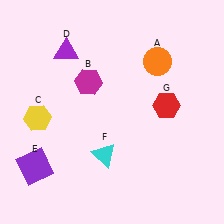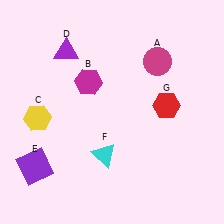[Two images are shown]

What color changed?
The circle (A) changed from orange in Image 1 to magenta in Image 2.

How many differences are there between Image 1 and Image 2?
There is 1 difference between the two images.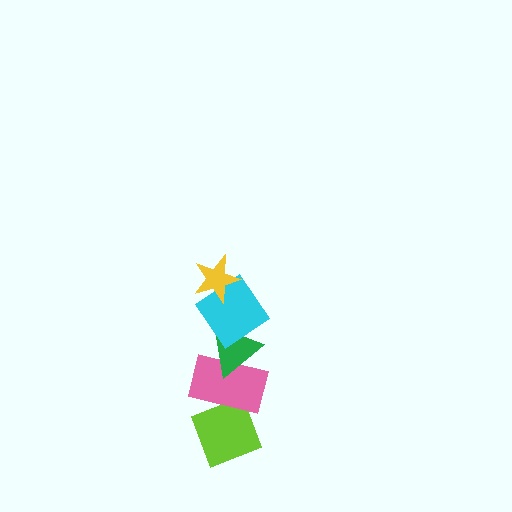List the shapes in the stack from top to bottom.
From top to bottom: the yellow star, the cyan diamond, the green triangle, the pink rectangle, the lime diamond.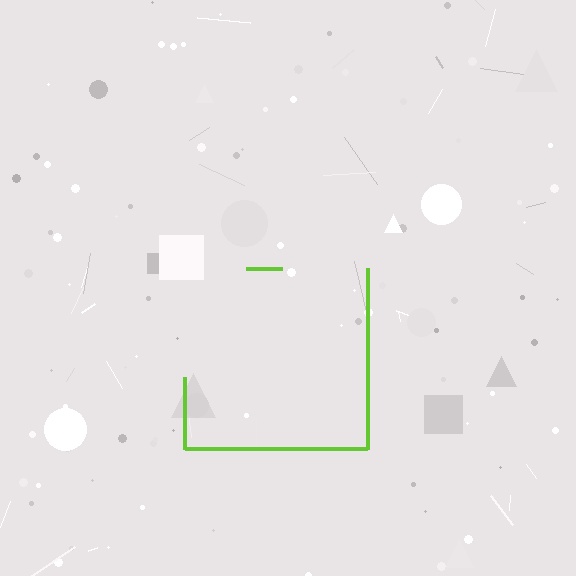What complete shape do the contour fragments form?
The contour fragments form a square.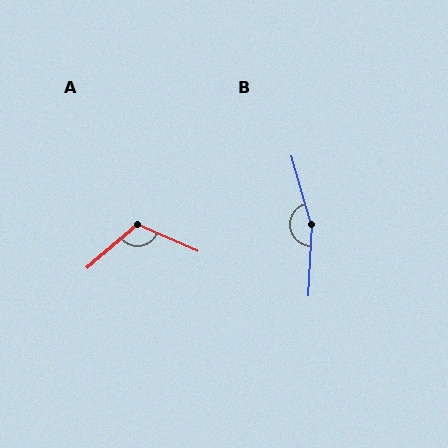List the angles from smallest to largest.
A (116°), B (162°).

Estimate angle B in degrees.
Approximately 162 degrees.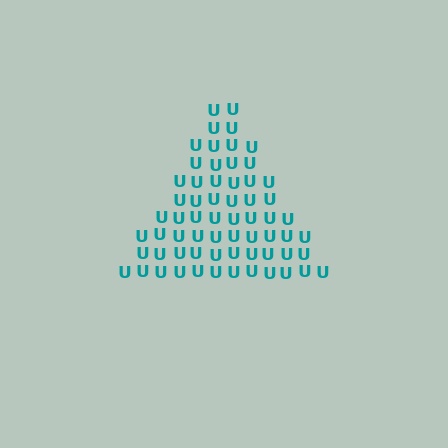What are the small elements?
The small elements are letter U's.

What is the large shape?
The large shape is a triangle.